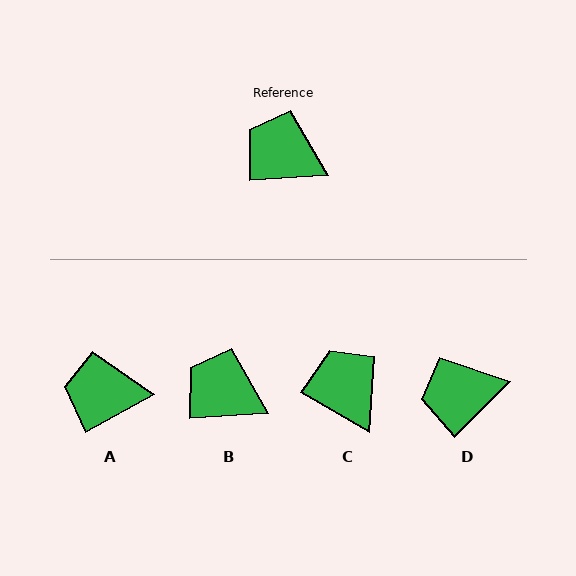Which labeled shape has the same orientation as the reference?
B.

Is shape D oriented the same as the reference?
No, it is off by about 41 degrees.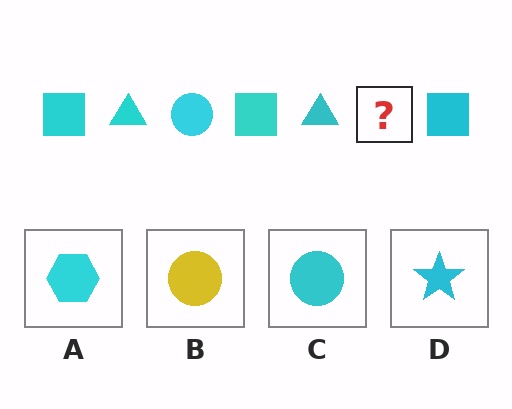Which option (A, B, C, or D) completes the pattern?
C.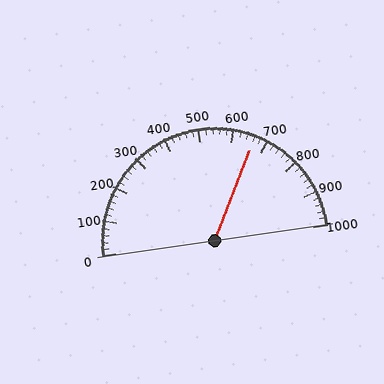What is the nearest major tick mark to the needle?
The nearest major tick mark is 700.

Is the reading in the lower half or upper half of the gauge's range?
The reading is in the upper half of the range (0 to 1000).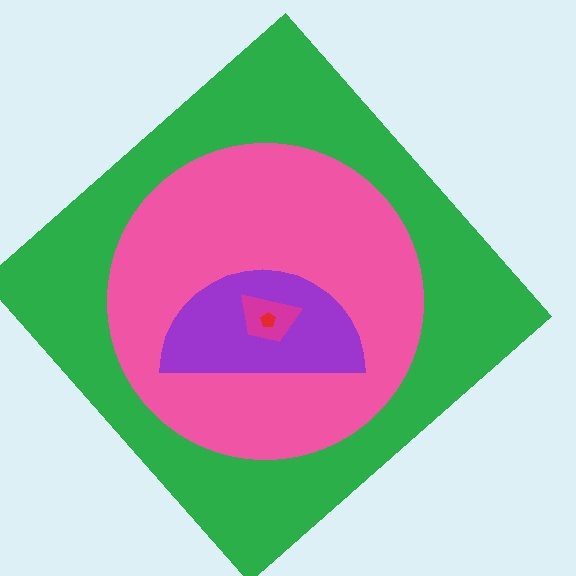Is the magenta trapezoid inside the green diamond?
Yes.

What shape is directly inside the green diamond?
The pink circle.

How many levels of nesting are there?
5.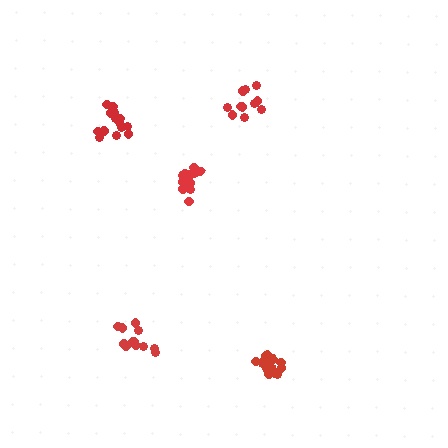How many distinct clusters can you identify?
There are 5 distinct clusters.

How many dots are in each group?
Group 1: 15 dots, Group 2: 13 dots, Group 3: 16 dots, Group 4: 17 dots, Group 5: 12 dots (73 total).